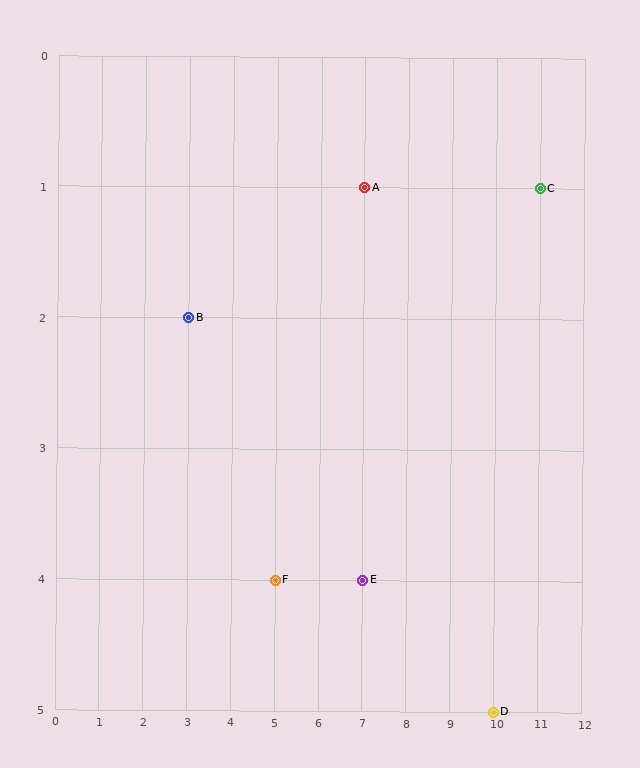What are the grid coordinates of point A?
Point A is at grid coordinates (7, 1).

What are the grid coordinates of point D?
Point D is at grid coordinates (10, 5).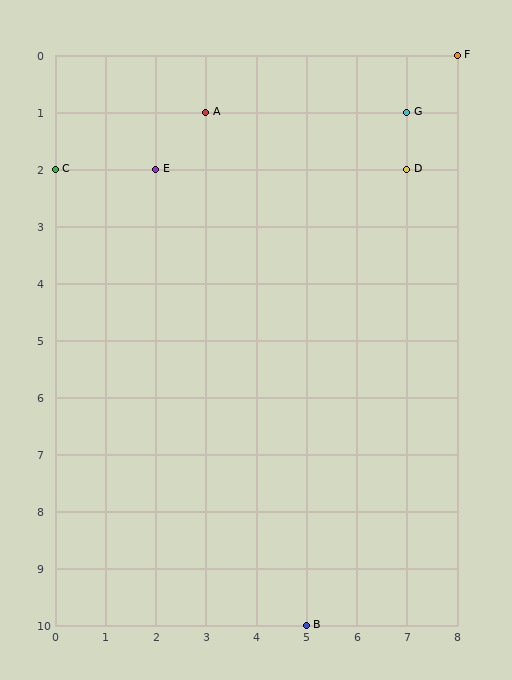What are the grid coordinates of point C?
Point C is at grid coordinates (0, 2).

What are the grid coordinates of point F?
Point F is at grid coordinates (8, 0).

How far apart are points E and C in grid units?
Points E and C are 2 columns apart.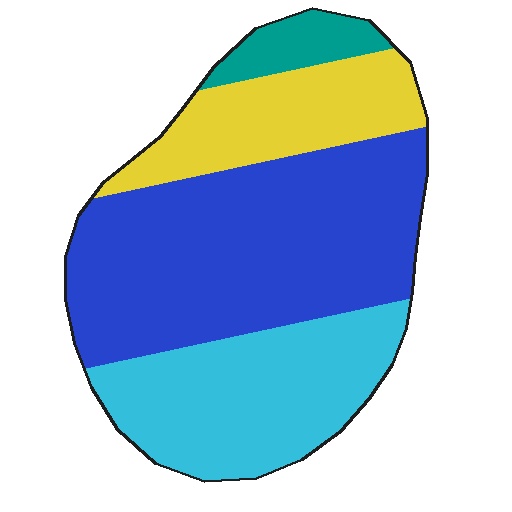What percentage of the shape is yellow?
Yellow covers around 20% of the shape.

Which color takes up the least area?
Teal, at roughly 5%.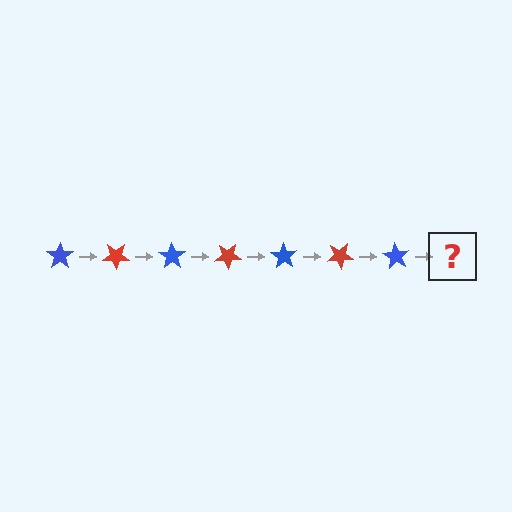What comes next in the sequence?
The next element should be a red star, rotated 245 degrees from the start.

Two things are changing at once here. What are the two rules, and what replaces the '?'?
The two rules are that it rotates 35 degrees each step and the color cycles through blue and red. The '?' should be a red star, rotated 245 degrees from the start.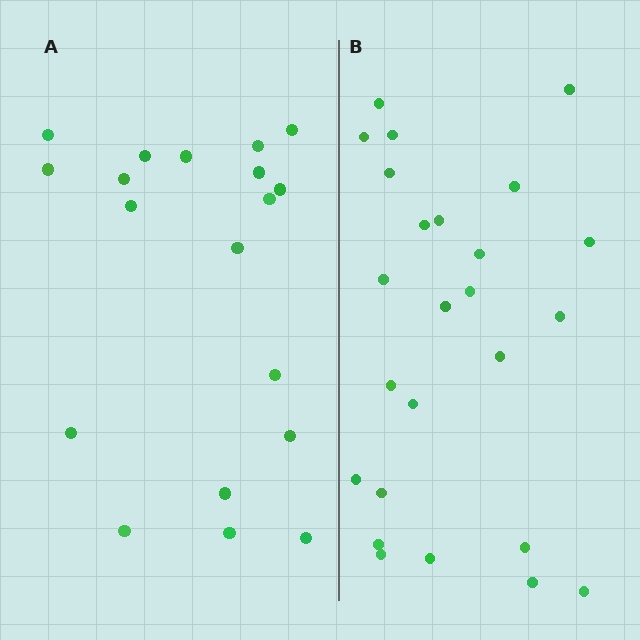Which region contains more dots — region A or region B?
Region B (the right region) has more dots.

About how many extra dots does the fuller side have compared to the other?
Region B has about 6 more dots than region A.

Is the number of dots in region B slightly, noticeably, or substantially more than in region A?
Region B has noticeably more, but not dramatically so. The ratio is roughly 1.3 to 1.